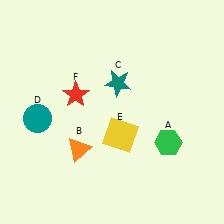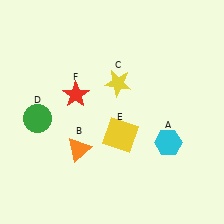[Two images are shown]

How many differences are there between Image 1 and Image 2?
There are 3 differences between the two images.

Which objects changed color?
A changed from green to cyan. C changed from teal to yellow. D changed from teal to green.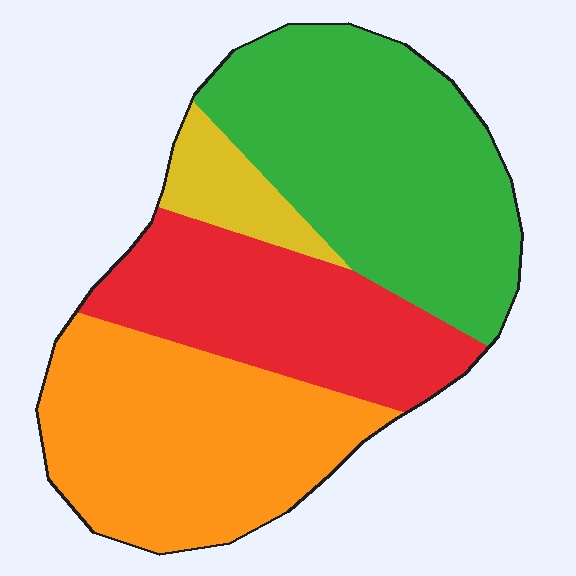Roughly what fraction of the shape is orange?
Orange covers 32% of the shape.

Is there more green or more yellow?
Green.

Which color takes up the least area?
Yellow, at roughly 5%.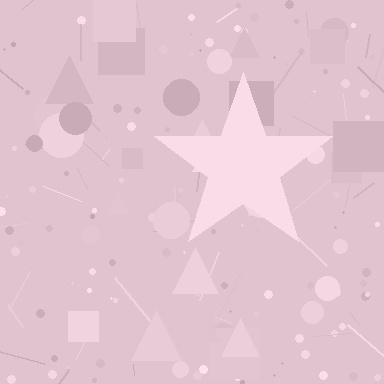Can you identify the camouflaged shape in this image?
The camouflaged shape is a star.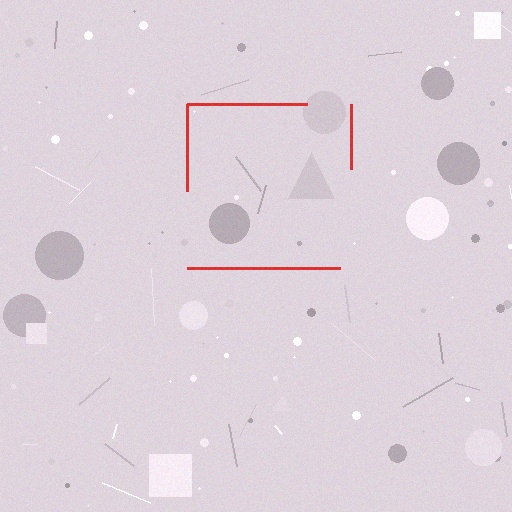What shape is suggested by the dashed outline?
The dashed outline suggests a square.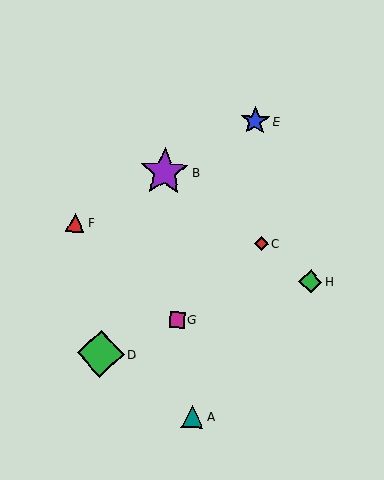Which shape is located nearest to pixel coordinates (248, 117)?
The blue star (labeled E) at (255, 121) is nearest to that location.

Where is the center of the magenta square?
The center of the magenta square is at (177, 320).